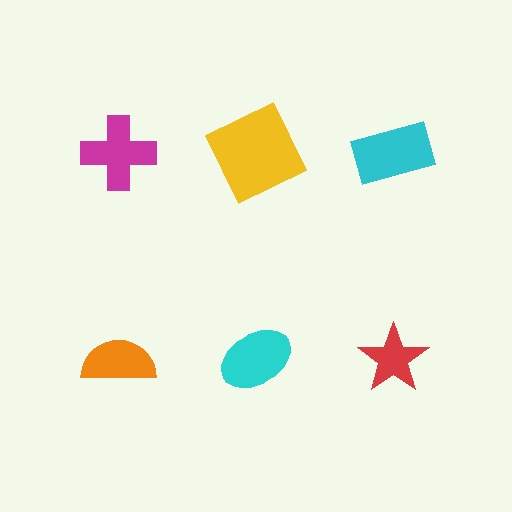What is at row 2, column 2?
A cyan ellipse.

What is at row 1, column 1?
A magenta cross.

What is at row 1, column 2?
A yellow square.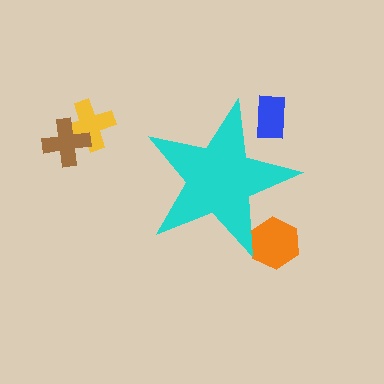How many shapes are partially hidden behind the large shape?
2 shapes are partially hidden.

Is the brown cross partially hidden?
No, the brown cross is fully visible.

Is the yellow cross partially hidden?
No, the yellow cross is fully visible.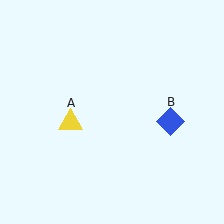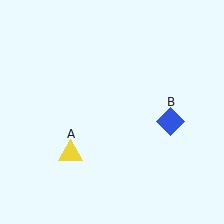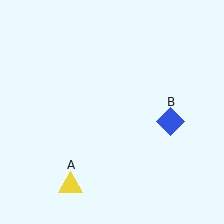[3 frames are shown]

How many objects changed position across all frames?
1 object changed position: yellow triangle (object A).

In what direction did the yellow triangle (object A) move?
The yellow triangle (object A) moved down.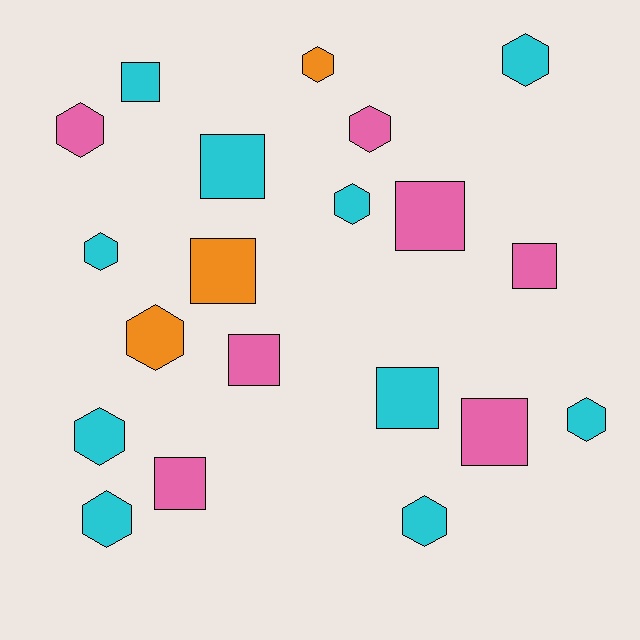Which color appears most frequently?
Cyan, with 10 objects.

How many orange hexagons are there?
There are 2 orange hexagons.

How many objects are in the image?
There are 20 objects.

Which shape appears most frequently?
Hexagon, with 11 objects.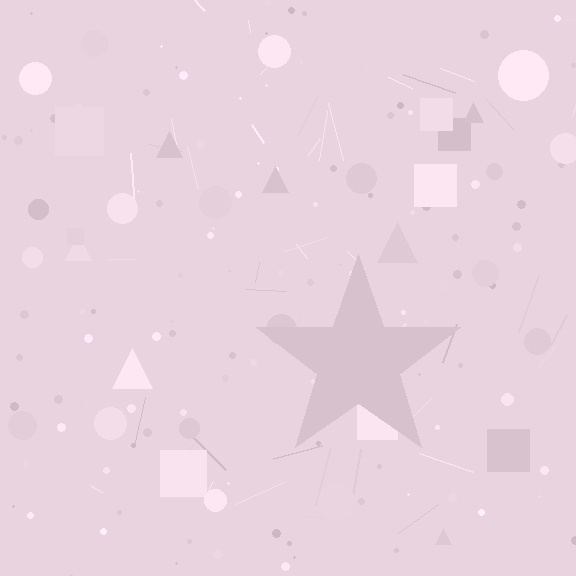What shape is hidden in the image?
A star is hidden in the image.